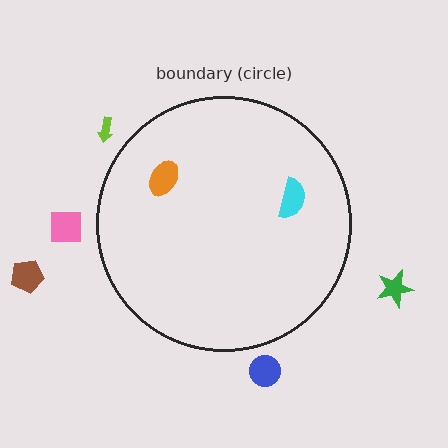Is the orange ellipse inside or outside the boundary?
Inside.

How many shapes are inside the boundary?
2 inside, 5 outside.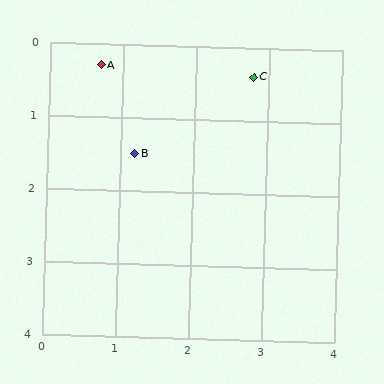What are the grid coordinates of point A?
Point A is at approximately (0.7, 0.3).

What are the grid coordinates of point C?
Point C is at approximately (2.8, 0.4).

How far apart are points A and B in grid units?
Points A and B are about 1.3 grid units apart.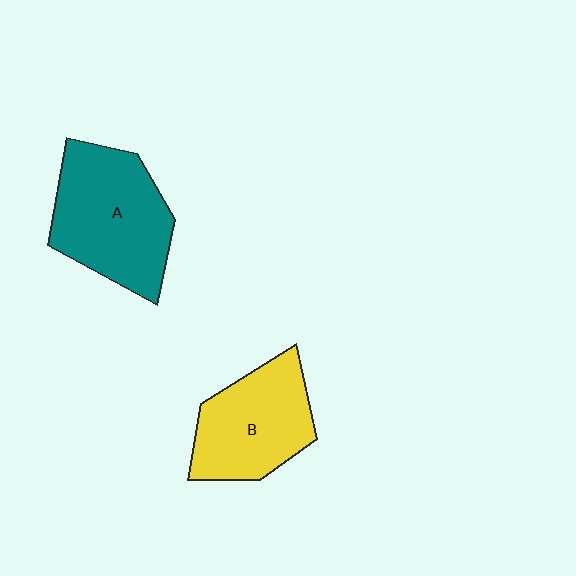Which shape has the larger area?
Shape A (teal).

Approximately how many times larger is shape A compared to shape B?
Approximately 1.2 times.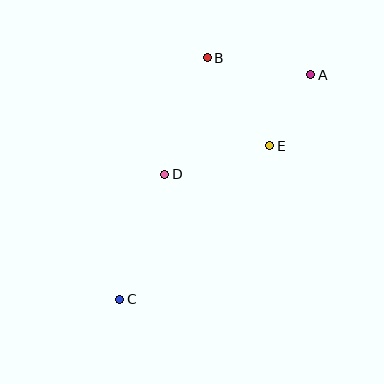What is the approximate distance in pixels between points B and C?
The distance between B and C is approximately 257 pixels.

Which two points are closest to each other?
Points A and E are closest to each other.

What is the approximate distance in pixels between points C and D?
The distance between C and D is approximately 133 pixels.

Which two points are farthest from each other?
Points A and C are farthest from each other.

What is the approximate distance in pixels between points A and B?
The distance between A and B is approximately 105 pixels.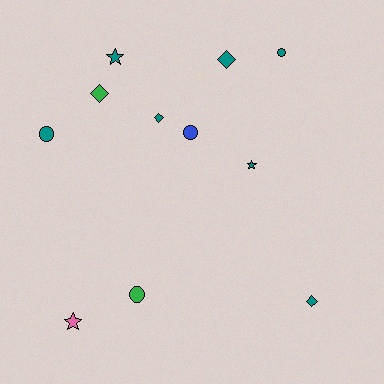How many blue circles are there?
There is 1 blue circle.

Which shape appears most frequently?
Circle, with 4 objects.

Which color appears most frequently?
Teal, with 7 objects.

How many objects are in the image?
There are 11 objects.